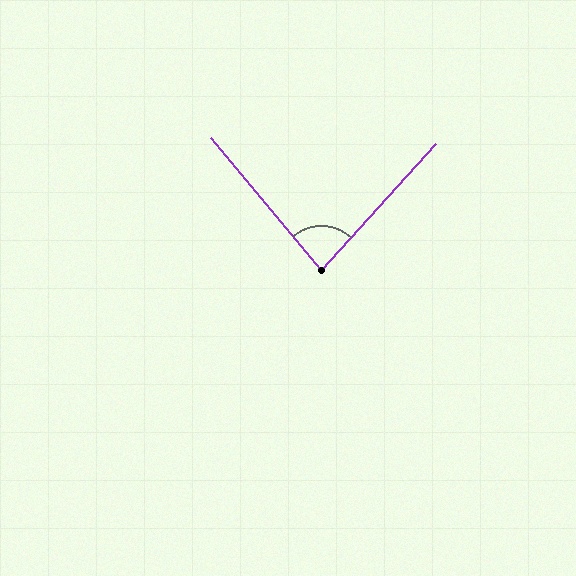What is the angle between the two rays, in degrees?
Approximately 82 degrees.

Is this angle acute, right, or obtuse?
It is acute.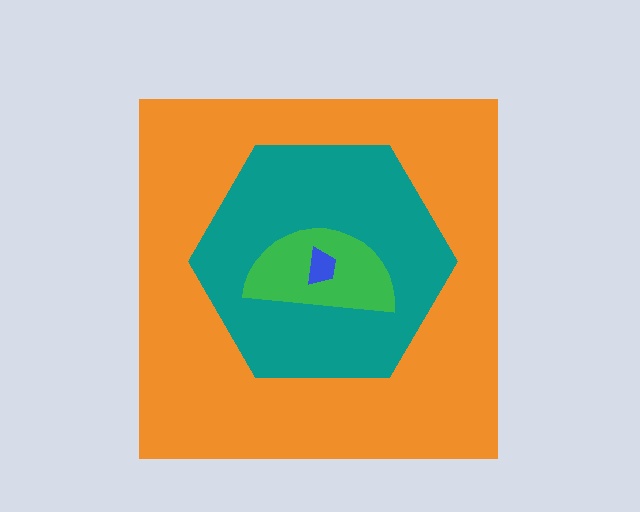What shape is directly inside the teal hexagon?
The green semicircle.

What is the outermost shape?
The orange square.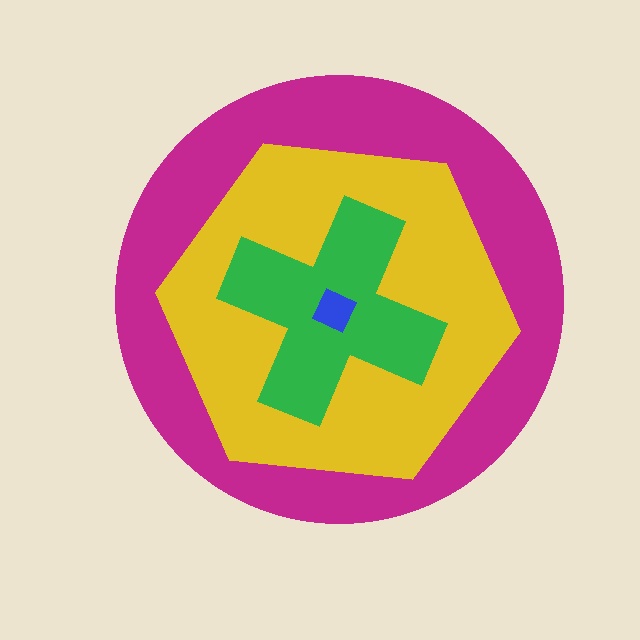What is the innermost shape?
The blue diamond.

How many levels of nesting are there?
4.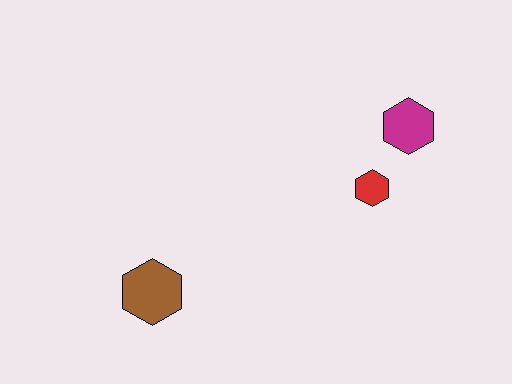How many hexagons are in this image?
There are 3 hexagons.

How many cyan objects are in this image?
There are no cyan objects.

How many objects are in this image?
There are 3 objects.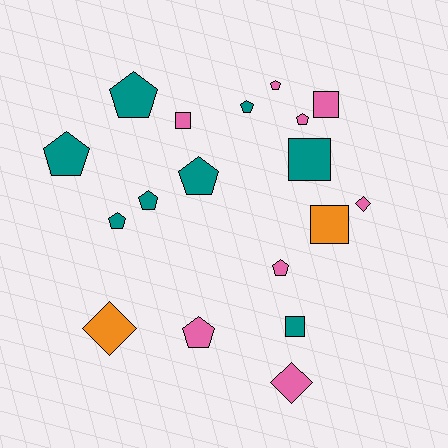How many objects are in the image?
There are 18 objects.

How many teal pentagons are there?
There are 6 teal pentagons.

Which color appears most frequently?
Teal, with 8 objects.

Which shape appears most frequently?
Pentagon, with 10 objects.